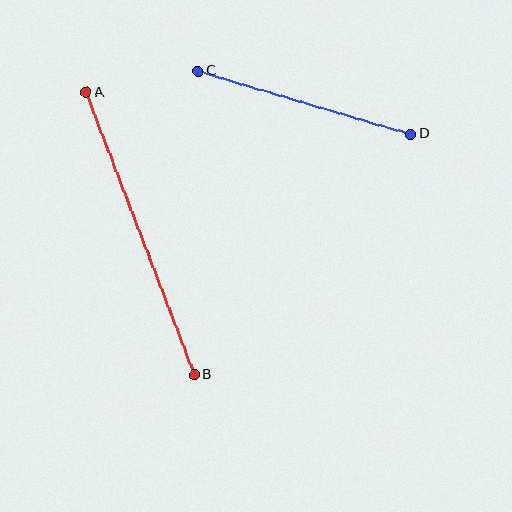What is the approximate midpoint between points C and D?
The midpoint is at approximately (304, 103) pixels.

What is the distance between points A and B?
The distance is approximately 303 pixels.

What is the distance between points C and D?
The distance is approximately 222 pixels.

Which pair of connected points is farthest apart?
Points A and B are farthest apart.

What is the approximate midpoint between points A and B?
The midpoint is at approximately (140, 233) pixels.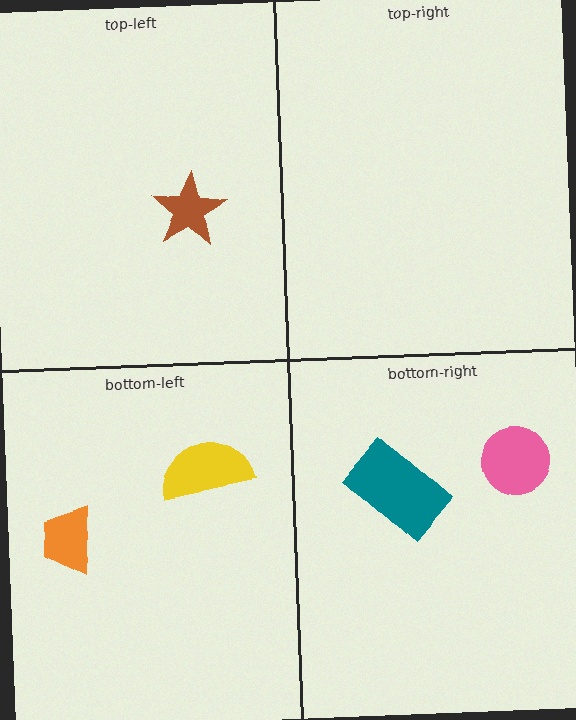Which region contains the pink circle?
The bottom-right region.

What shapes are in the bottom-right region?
The pink circle, the teal rectangle.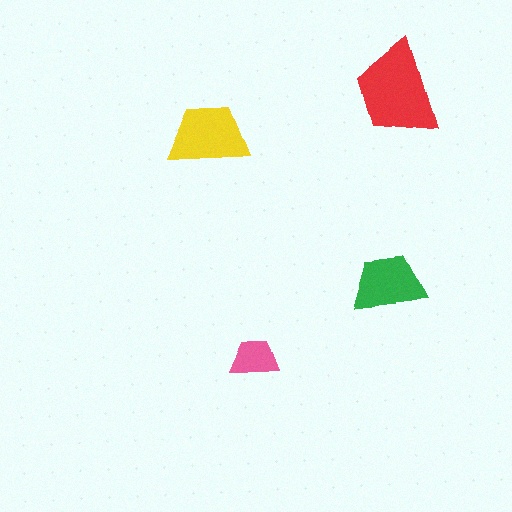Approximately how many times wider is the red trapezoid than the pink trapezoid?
About 2 times wider.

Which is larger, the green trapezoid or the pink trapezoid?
The green one.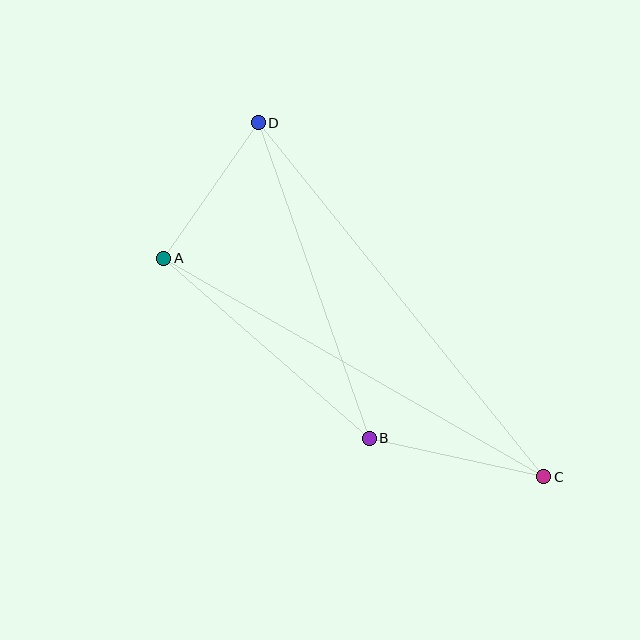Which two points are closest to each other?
Points A and D are closest to each other.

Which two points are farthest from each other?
Points C and D are farthest from each other.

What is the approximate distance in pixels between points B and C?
The distance between B and C is approximately 179 pixels.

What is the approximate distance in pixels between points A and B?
The distance between A and B is approximately 273 pixels.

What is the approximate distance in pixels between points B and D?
The distance between B and D is approximately 335 pixels.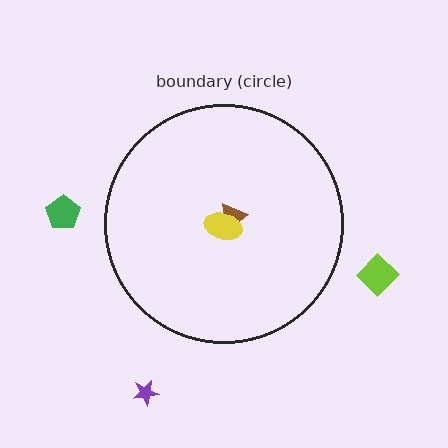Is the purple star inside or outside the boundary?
Outside.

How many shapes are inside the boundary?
2 inside, 3 outside.